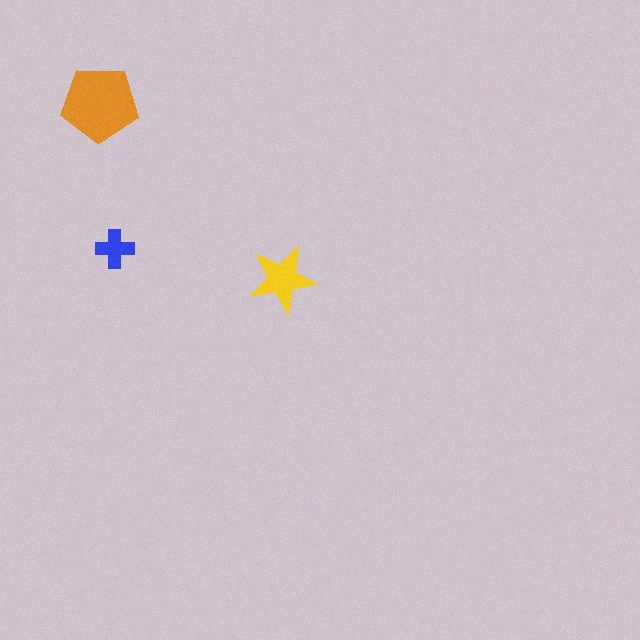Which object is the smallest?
The blue cross.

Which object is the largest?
The orange pentagon.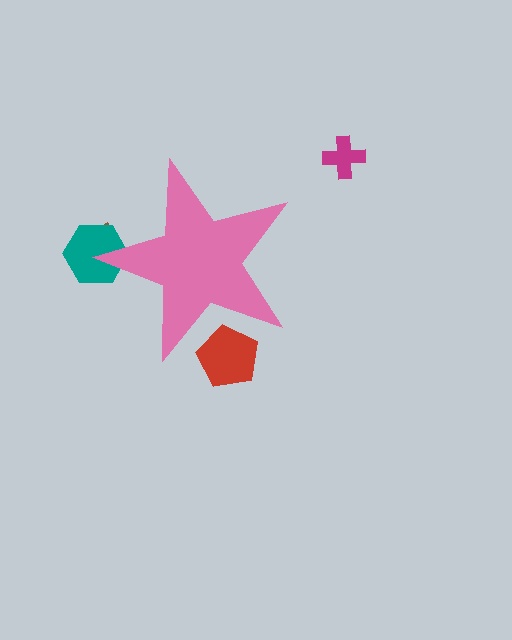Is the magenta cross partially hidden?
No, the magenta cross is fully visible.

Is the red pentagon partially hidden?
Yes, the red pentagon is partially hidden behind the pink star.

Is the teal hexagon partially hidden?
Yes, the teal hexagon is partially hidden behind the pink star.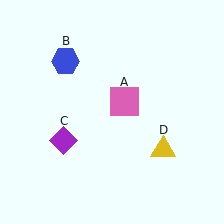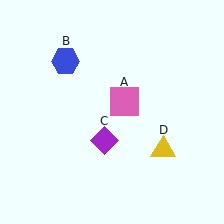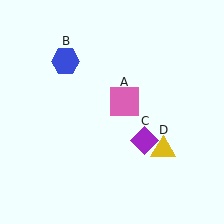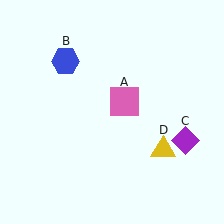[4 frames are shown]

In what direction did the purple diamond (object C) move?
The purple diamond (object C) moved right.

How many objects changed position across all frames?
1 object changed position: purple diamond (object C).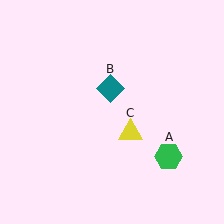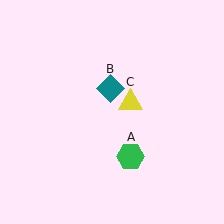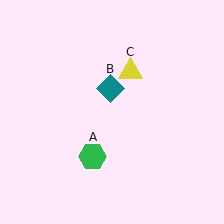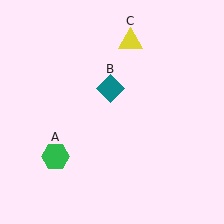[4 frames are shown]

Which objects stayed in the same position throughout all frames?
Teal diamond (object B) remained stationary.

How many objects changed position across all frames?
2 objects changed position: green hexagon (object A), yellow triangle (object C).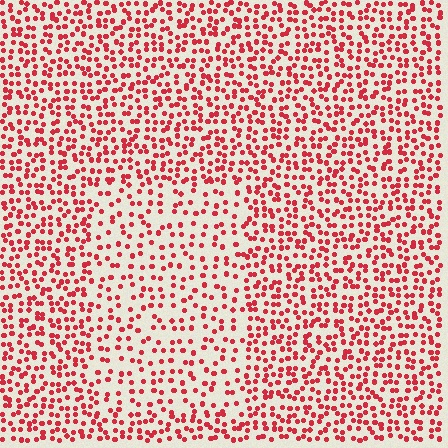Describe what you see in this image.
The image contains small red elements arranged at two different densities. A rectangle-shaped region is visible where the elements are less densely packed than the surrounding area.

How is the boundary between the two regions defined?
The boundary is defined by a change in element density (approximately 1.8x ratio). All elements are the same color, size, and shape.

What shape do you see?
I see a rectangle.